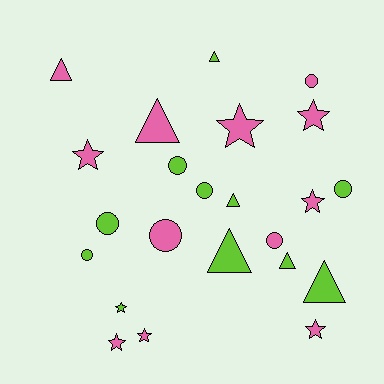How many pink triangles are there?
There are 2 pink triangles.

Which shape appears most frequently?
Star, with 8 objects.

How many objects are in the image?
There are 23 objects.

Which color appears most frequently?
Pink, with 12 objects.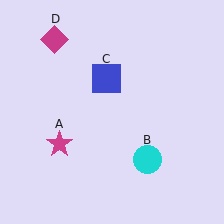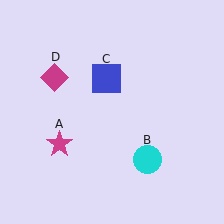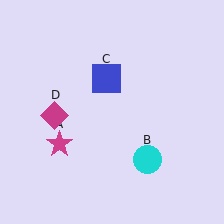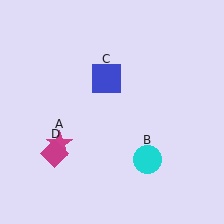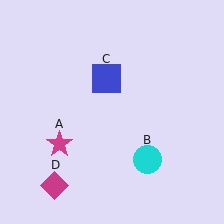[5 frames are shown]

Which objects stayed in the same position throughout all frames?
Magenta star (object A) and cyan circle (object B) and blue square (object C) remained stationary.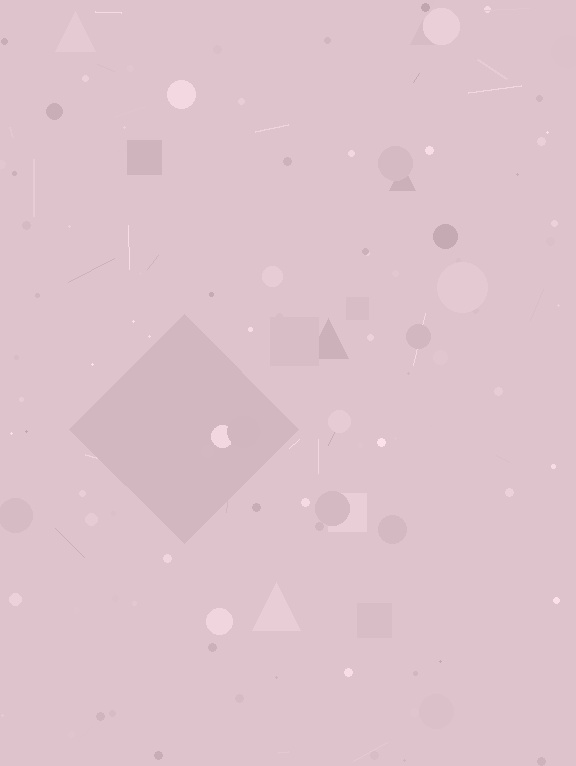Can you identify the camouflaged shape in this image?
The camouflaged shape is a diamond.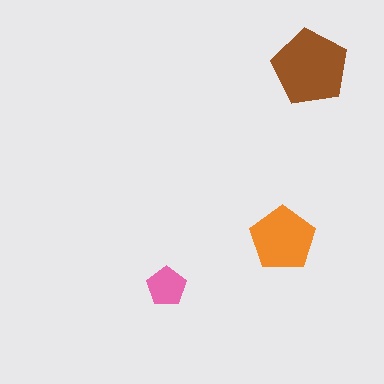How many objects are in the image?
There are 3 objects in the image.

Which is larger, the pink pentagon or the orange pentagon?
The orange one.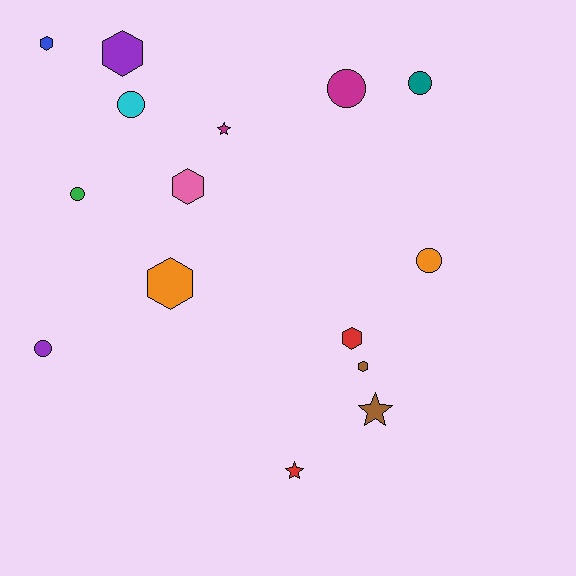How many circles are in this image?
There are 6 circles.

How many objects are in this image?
There are 15 objects.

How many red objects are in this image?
There are 2 red objects.